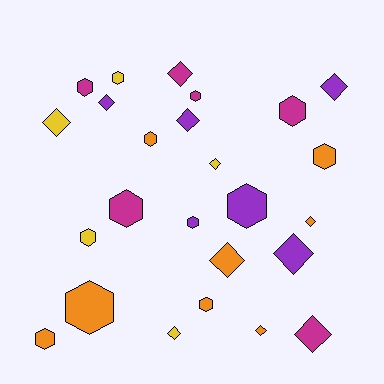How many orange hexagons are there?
There are 5 orange hexagons.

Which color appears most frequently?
Orange, with 8 objects.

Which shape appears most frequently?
Hexagon, with 13 objects.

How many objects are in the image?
There are 25 objects.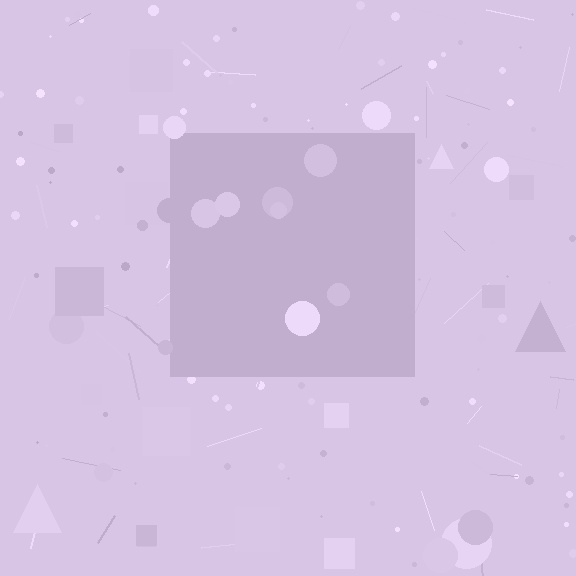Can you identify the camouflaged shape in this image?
The camouflaged shape is a square.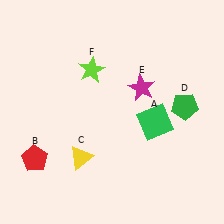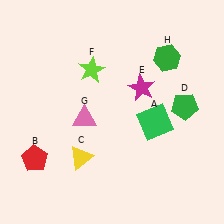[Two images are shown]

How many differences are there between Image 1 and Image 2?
There are 2 differences between the two images.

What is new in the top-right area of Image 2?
A green hexagon (H) was added in the top-right area of Image 2.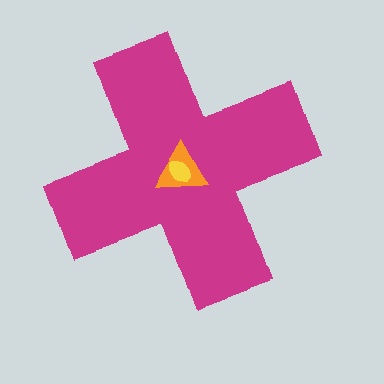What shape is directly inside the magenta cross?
The orange triangle.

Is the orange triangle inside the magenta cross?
Yes.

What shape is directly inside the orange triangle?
The yellow ellipse.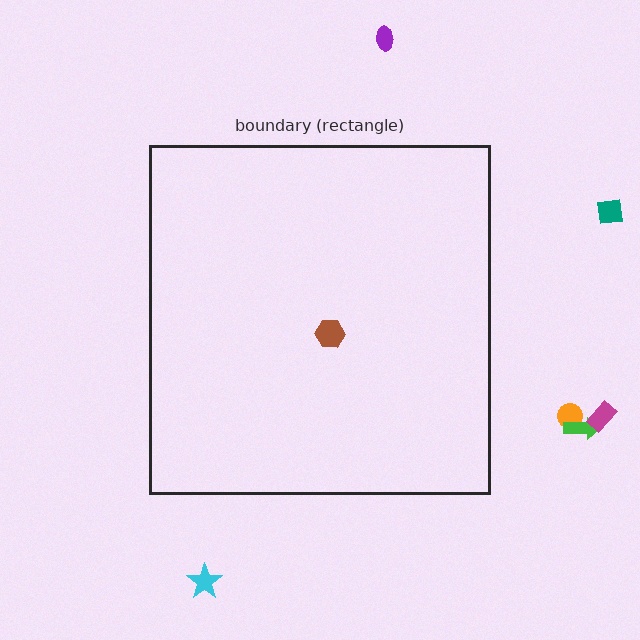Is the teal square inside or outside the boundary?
Outside.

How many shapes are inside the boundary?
1 inside, 6 outside.